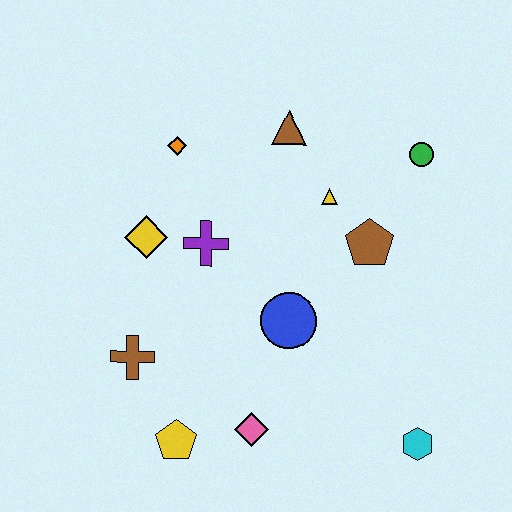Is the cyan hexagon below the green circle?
Yes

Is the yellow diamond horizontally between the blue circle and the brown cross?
Yes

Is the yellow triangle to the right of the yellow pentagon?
Yes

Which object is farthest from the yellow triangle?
The yellow pentagon is farthest from the yellow triangle.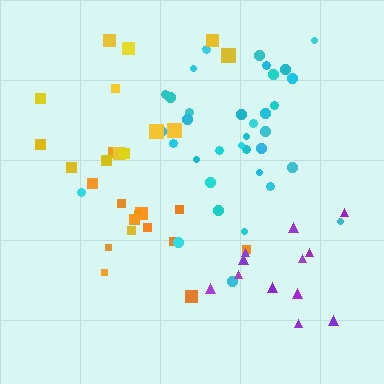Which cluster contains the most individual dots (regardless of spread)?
Cyan (35).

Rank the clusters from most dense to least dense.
cyan, orange, purple, yellow.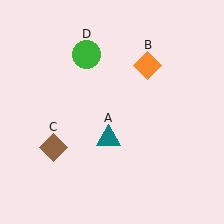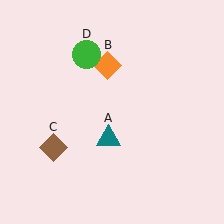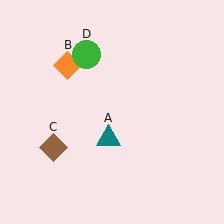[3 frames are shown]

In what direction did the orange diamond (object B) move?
The orange diamond (object B) moved left.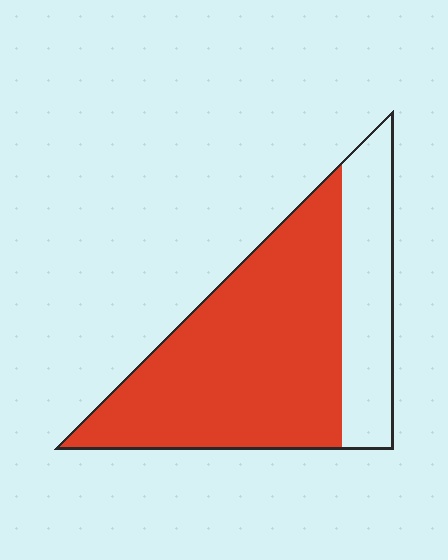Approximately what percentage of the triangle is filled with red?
Approximately 70%.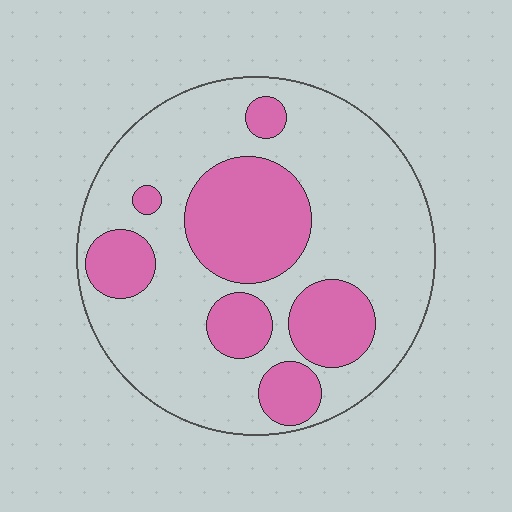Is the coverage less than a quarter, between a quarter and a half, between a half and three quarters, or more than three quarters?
Between a quarter and a half.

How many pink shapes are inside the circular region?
7.